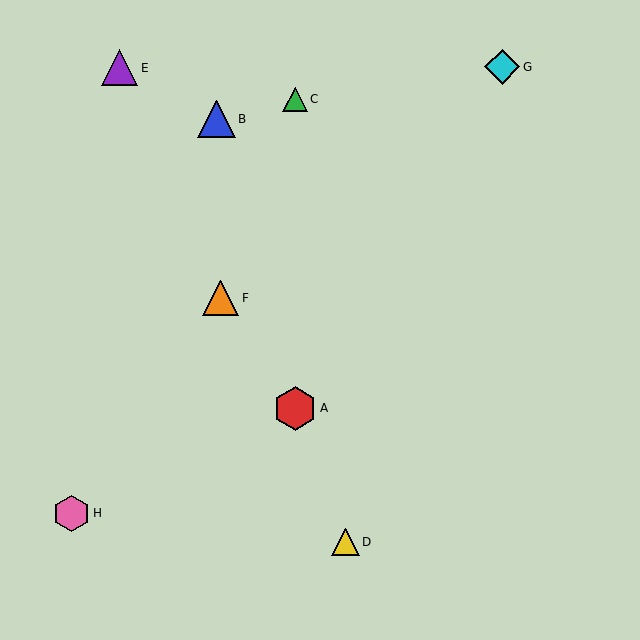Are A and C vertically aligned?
Yes, both are at x≈295.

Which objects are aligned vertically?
Objects A, C are aligned vertically.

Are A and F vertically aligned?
No, A is at x≈295 and F is at x≈221.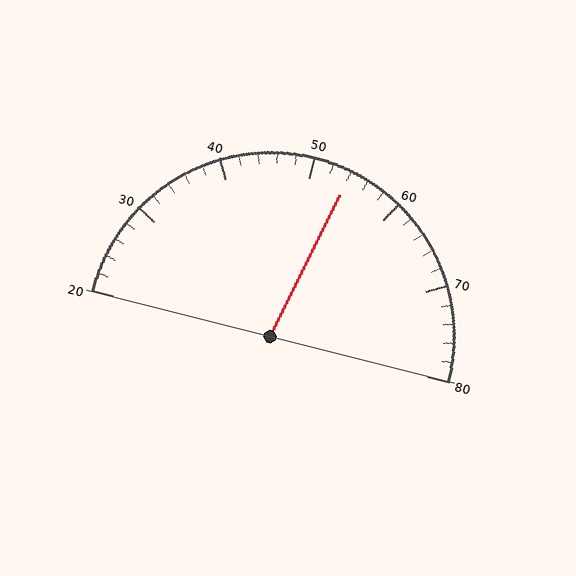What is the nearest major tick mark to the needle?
The nearest major tick mark is 50.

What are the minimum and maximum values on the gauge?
The gauge ranges from 20 to 80.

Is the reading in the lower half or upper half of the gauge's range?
The reading is in the upper half of the range (20 to 80).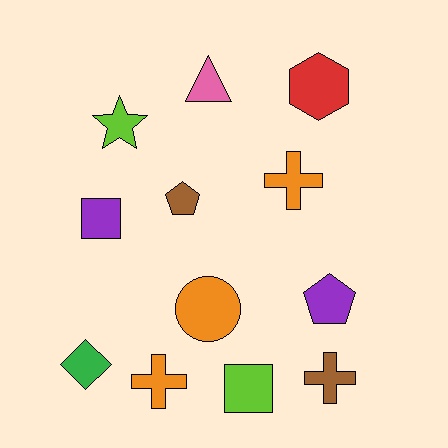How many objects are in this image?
There are 12 objects.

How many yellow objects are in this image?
There are no yellow objects.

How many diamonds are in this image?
There is 1 diamond.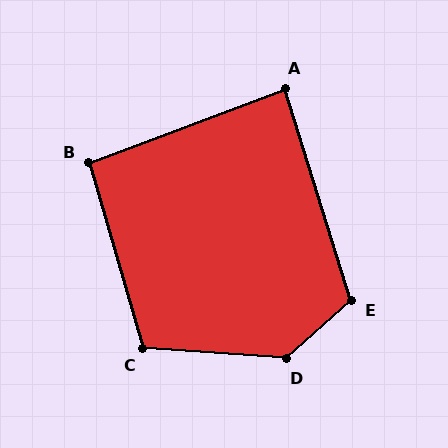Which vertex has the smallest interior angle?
A, at approximately 87 degrees.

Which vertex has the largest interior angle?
D, at approximately 134 degrees.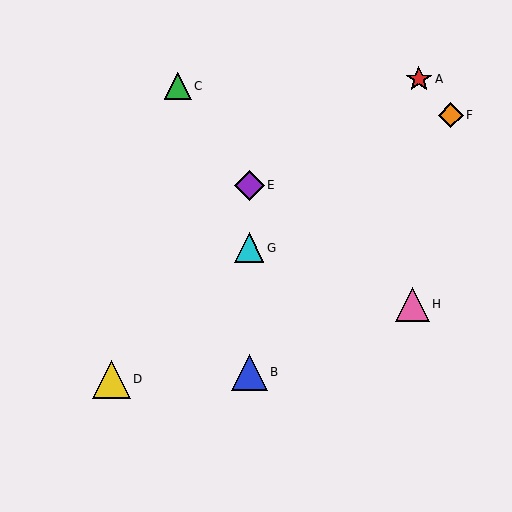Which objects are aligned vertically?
Objects B, E, G are aligned vertically.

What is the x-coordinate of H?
Object H is at x≈412.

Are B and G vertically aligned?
Yes, both are at x≈249.